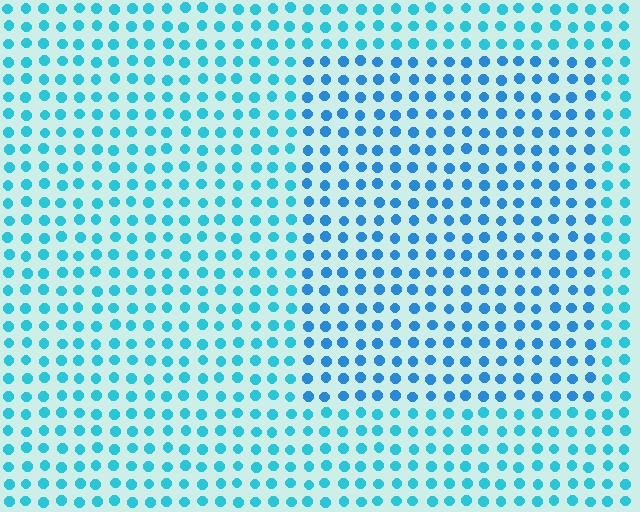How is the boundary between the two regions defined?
The boundary is defined purely by a slight shift in hue (about 20 degrees). Spacing, size, and orientation are identical on both sides.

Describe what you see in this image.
The image is filled with small cyan elements in a uniform arrangement. A rectangle-shaped region is visible where the elements are tinted to a slightly different hue, forming a subtle color boundary.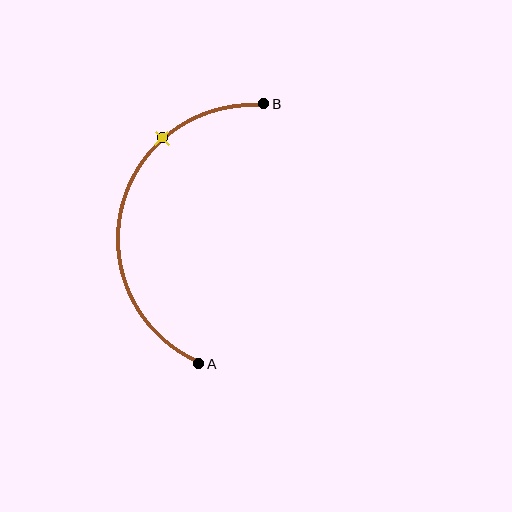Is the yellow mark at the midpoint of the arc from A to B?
No. The yellow mark lies on the arc but is closer to endpoint B. The arc midpoint would be at the point on the curve equidistant along the arc from both A and B.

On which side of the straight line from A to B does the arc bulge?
The arc bulges to the left of the straight line connecting A and B.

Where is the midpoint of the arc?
The arc midpoint is the point on the curve farthest from the straight line joining A and B. It sits to the left of that line.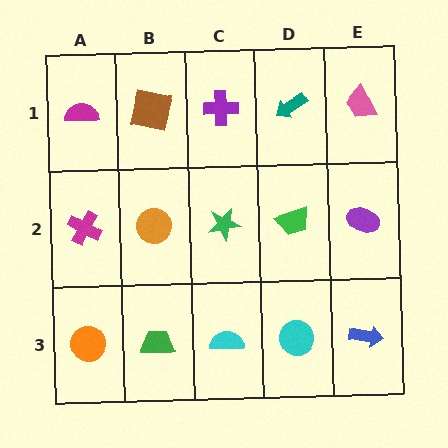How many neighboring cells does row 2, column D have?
4.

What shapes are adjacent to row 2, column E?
A pink trapezoid (row 1, column E), a blue arrow (row 3, column E), a green trapezoid (row 2, column D).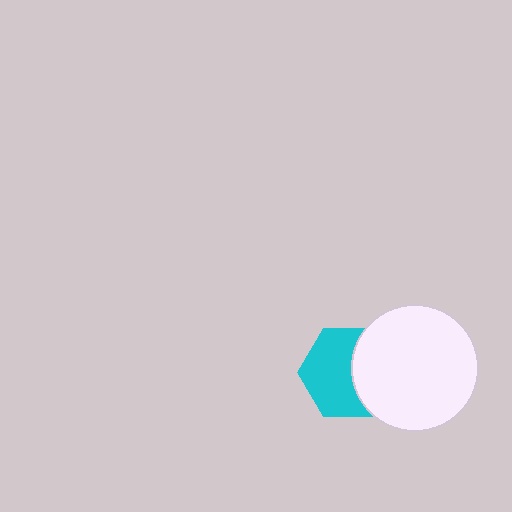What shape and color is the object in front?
The object in front is a white circle.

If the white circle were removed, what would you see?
You would see the complete cyan hexagon.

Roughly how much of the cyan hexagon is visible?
About half of it is visible (roughly 61%).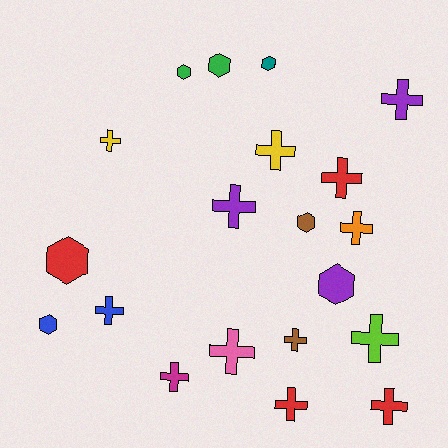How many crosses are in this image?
There are 13 crosses.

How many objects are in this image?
There are 20 objects.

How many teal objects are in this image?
There is 1 teal object.